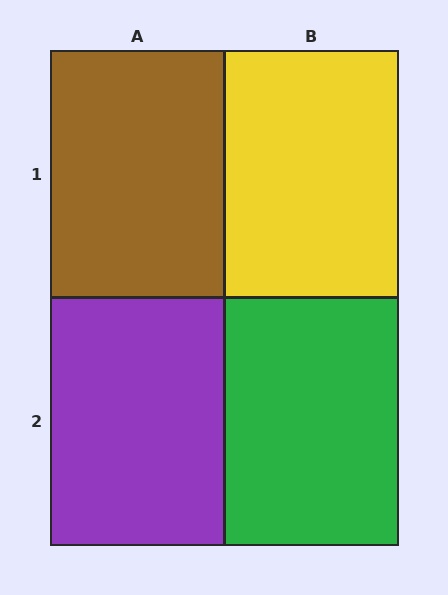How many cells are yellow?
1 cell is yellow.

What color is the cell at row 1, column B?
Yellow.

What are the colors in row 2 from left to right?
Purple, green.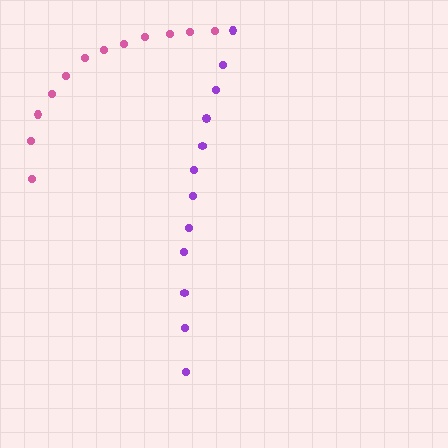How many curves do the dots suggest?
There are 2 distinct paths.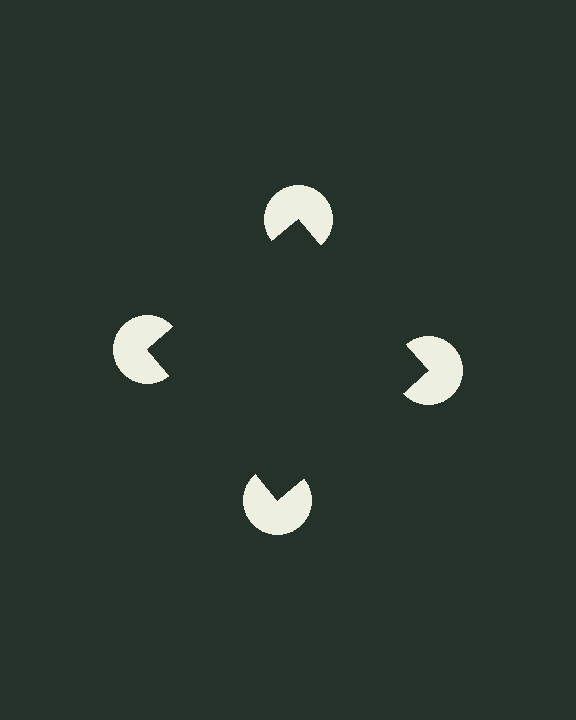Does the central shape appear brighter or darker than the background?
It typically appears slightly darker than the background, even though no actual brightness change is drawn.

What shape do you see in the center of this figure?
An illusory square — its edges are inferred from the aligned wedge cuts in the pac-man discs, not physically drawn.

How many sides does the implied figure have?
4 sides.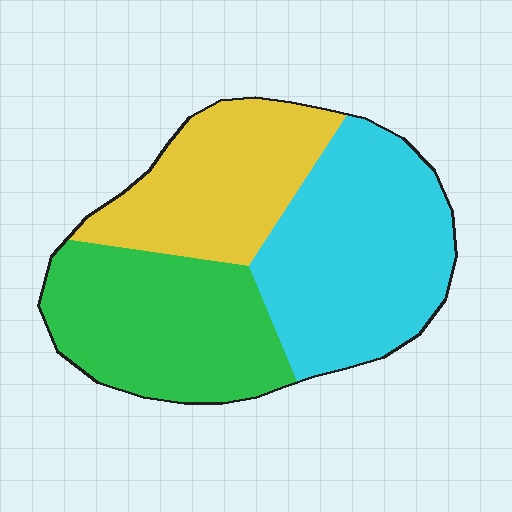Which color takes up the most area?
Cyan, at roughly 40%.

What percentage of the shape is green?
Green covers 33% of the shape.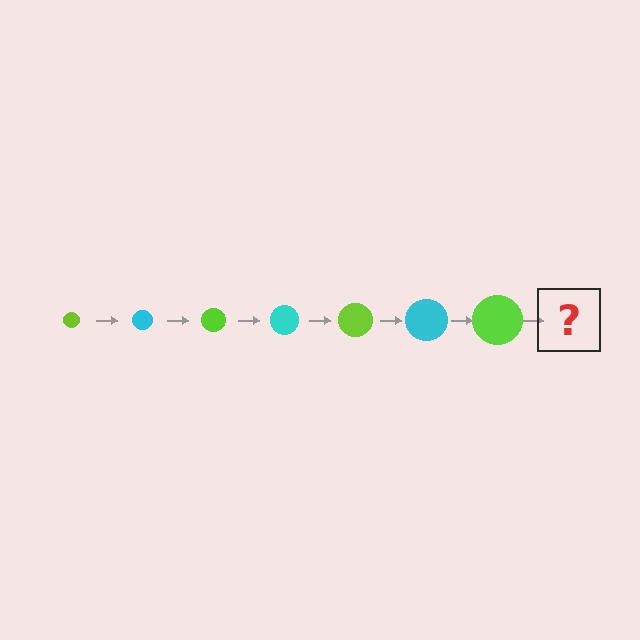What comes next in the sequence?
The next element should be a cyan circle, larger than the previous one.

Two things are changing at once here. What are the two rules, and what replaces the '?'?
The two rules are that the circle grows larger each step and the color cycles through lime and cyan. The '?' should be a cyan circle, larger than the previous one.